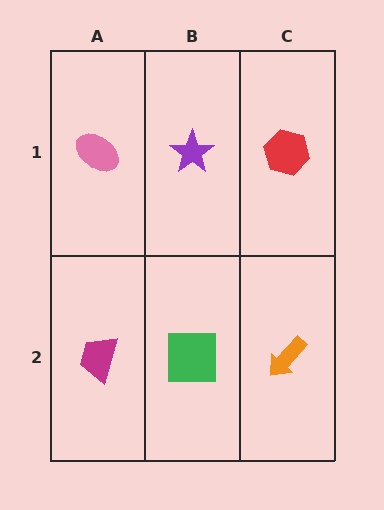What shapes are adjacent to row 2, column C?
A red hexagon (row 1, column C), a green square (row 2, column B).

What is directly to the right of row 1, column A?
A purple star.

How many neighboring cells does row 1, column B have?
3.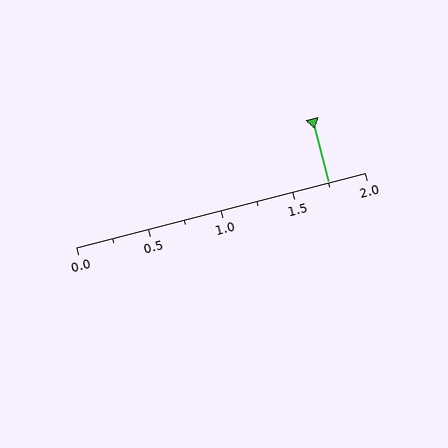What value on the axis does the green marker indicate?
The marker indicates approximately 1.75.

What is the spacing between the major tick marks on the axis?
The major ticks are spaced 0.5 apart.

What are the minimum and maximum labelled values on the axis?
The axis runs from 0.0 to 2.0.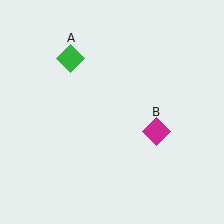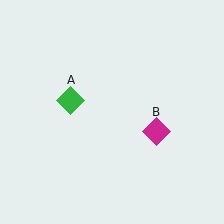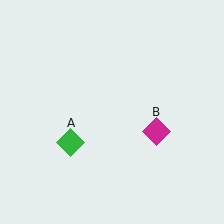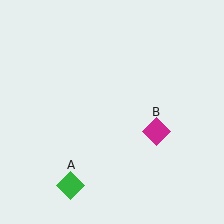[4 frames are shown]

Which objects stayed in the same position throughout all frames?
Magenta diamond (object B) remained stationary.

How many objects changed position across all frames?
1 object changed position: green diamond (object A).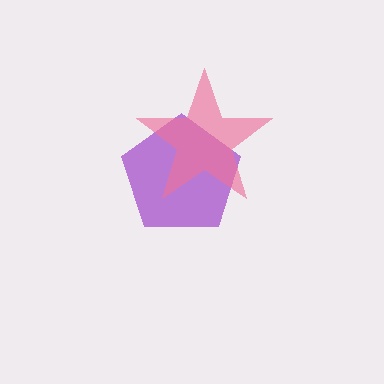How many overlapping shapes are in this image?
There are 2 overlapping shapes in the image.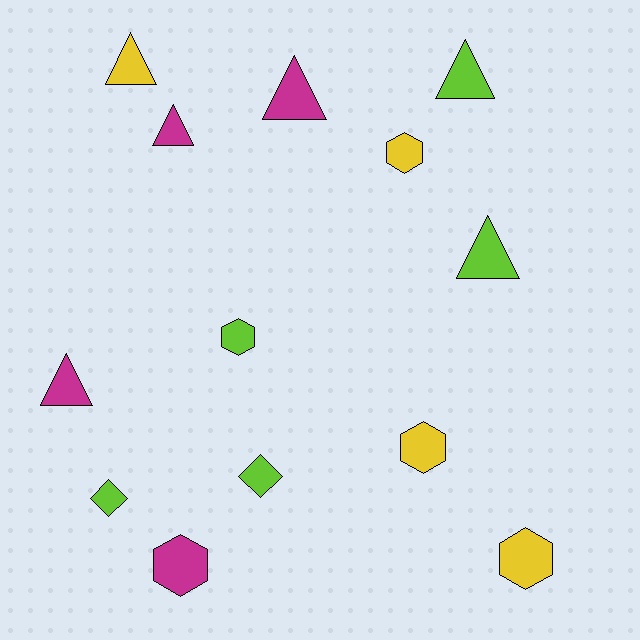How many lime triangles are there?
There are 2 lime triangles.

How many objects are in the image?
There are 13 objects.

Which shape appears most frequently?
Triangle, with 6 objects.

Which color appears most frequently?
Lime, with 5 objects.